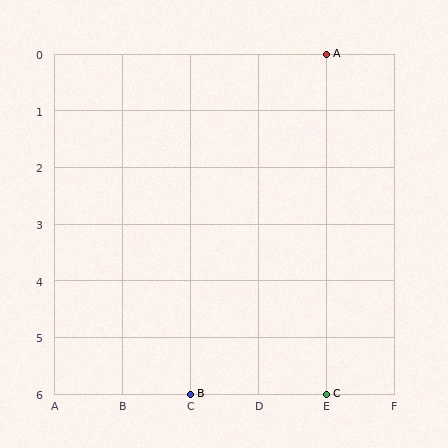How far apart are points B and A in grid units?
Points B and A are 2 columns and 6 rows apart (about 6.3 grid units diagonally).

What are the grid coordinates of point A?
Point A is at grid coordinates (E, 0).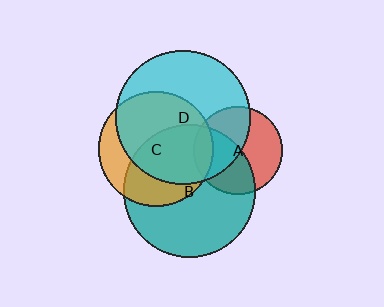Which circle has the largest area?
Circle D (cyan).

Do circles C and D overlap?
Yes.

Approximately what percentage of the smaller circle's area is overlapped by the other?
Approximately 70%.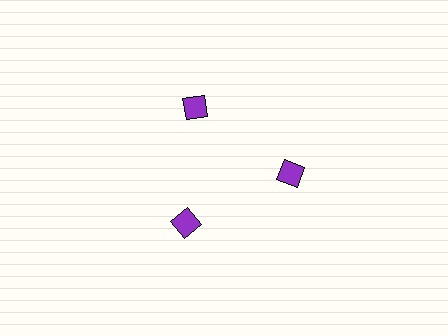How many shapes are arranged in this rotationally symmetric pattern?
There are 3 shapes, arranged in 3 groups of 1.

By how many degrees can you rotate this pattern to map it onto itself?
The pattern maps onto itself every 120 degrees of rotation.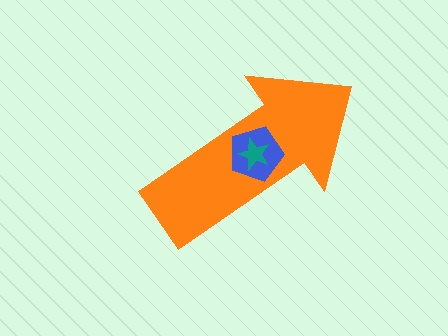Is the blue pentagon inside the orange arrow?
Yes.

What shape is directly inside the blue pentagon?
The teal star.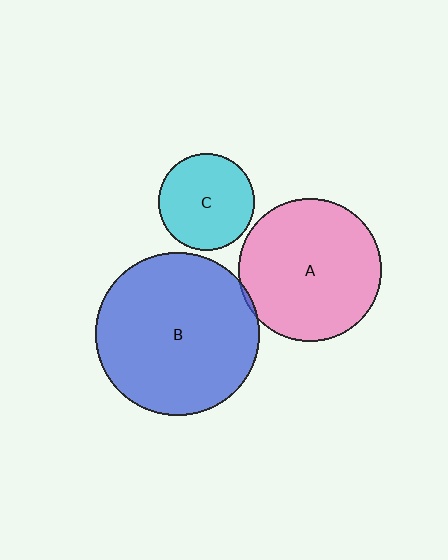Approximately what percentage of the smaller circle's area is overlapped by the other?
Approximately 5%.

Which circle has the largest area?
Circle B (blue).